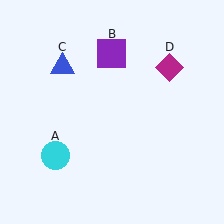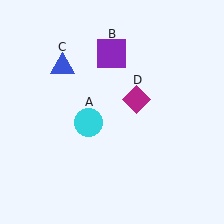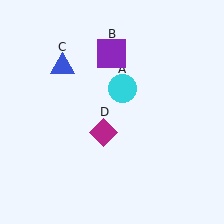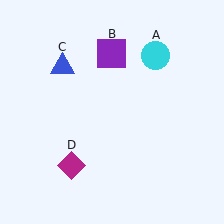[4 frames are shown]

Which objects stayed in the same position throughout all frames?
Purple square (object B) and blue triangle (object C) remained stationary.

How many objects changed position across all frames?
2 objects changed position: cyan circle (object A), magenta diamond (object D).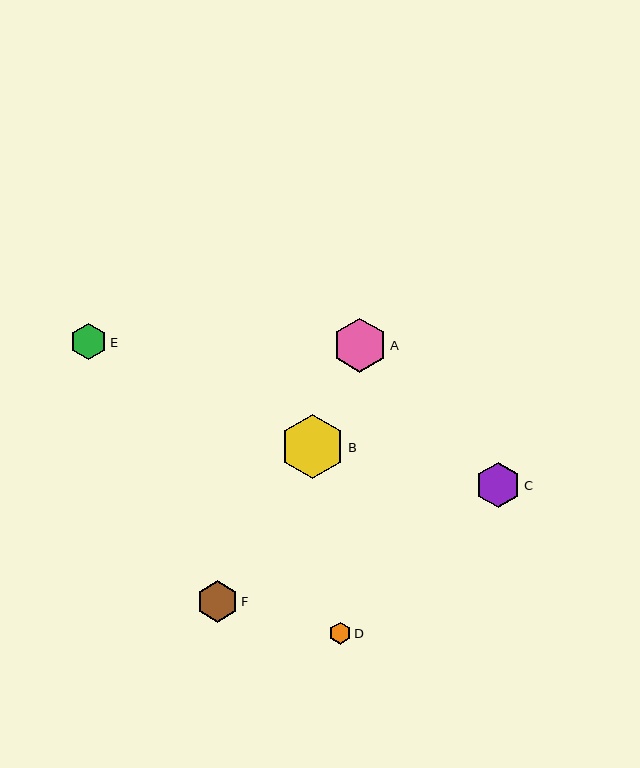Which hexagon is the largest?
Hexagon B is the largest with a size of approximately 65 pixels.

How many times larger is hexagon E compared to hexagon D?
Hexagon E is approximately 1.7 times the size of hexagon D.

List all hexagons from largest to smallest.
From largest to smallest: B, A, C, F, E, D.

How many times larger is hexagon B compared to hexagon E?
Hexagon B is approximately 1.8 times the size of hexagon E.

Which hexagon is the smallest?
Hexagon D is the smallest with a size of approximately 22 pixels.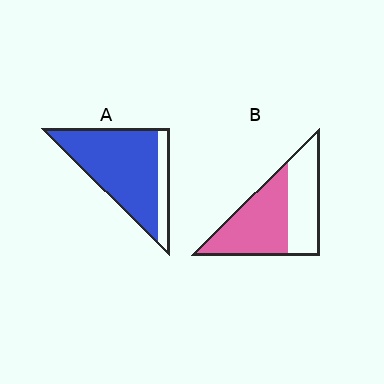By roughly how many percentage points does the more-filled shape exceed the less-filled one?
By roughly 25 percentage points (A over B).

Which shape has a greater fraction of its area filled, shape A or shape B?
Shape A.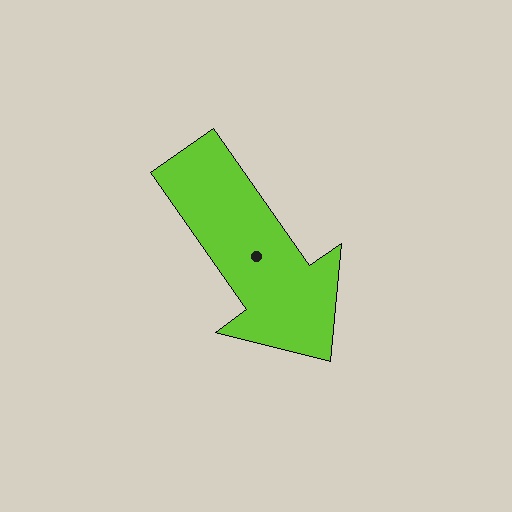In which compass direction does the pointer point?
Southeast.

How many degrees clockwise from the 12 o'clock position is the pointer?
Approximately 145 degrees.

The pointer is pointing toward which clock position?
Roughly 5 o'clock.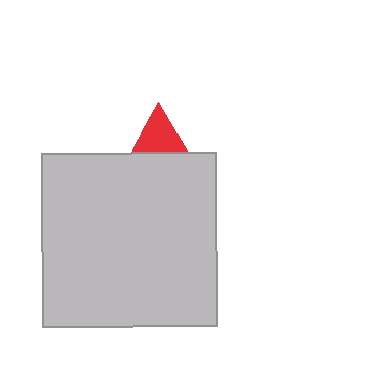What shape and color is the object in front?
The object in front is a light gray square.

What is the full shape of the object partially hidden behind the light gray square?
The partially hidden object is a red triangle.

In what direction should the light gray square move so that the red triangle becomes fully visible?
The light gray square should move down. That is the shortest direction to clear the overlap and leave the red triangle fully visible.